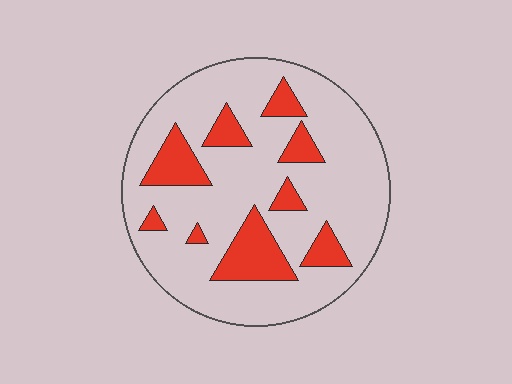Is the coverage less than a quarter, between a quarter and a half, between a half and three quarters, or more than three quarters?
Less than a quarter.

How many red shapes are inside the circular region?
9.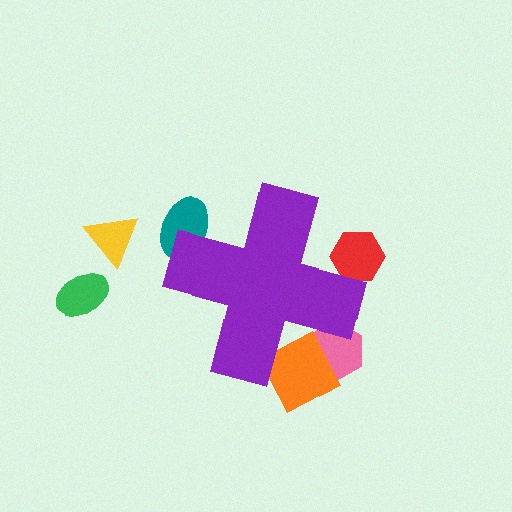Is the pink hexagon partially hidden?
Yes, the pink hexagon is partially hidden behind the purple cross.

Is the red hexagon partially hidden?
Yes, the red hexagon is partially hidden behind the purple cross.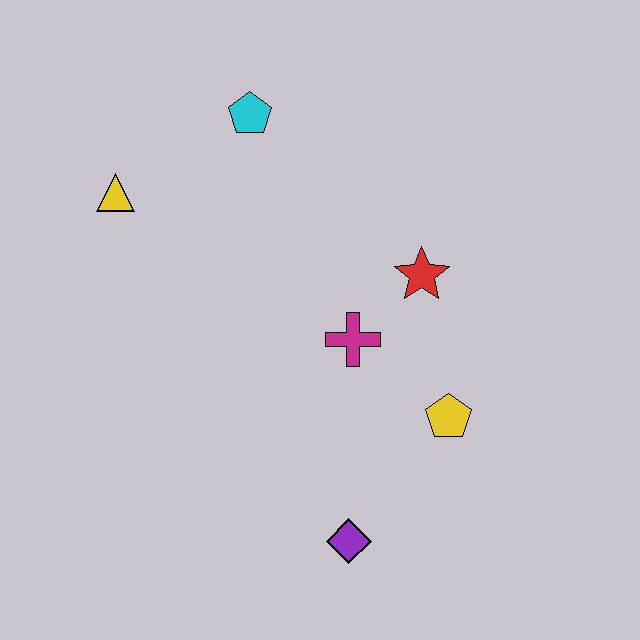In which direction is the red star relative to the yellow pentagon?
The red star is above the yellow pentagon.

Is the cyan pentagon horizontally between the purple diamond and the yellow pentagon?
No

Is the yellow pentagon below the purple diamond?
No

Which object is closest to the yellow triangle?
The cyan pentagon is closest to the yellow triangle.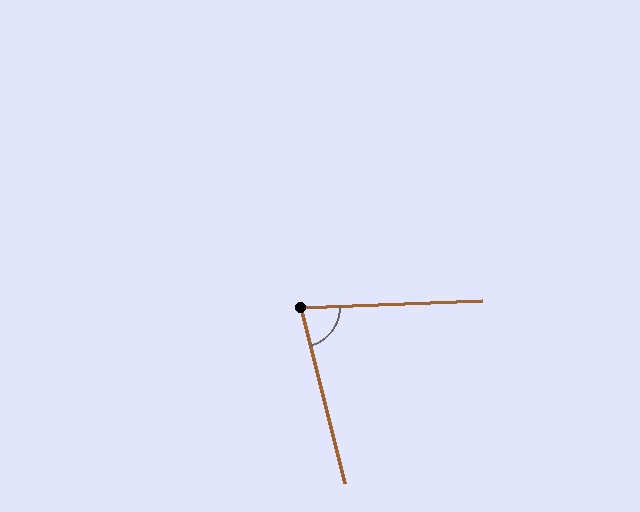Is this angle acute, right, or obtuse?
It is acute.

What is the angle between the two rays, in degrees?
Approximately 78 degrees.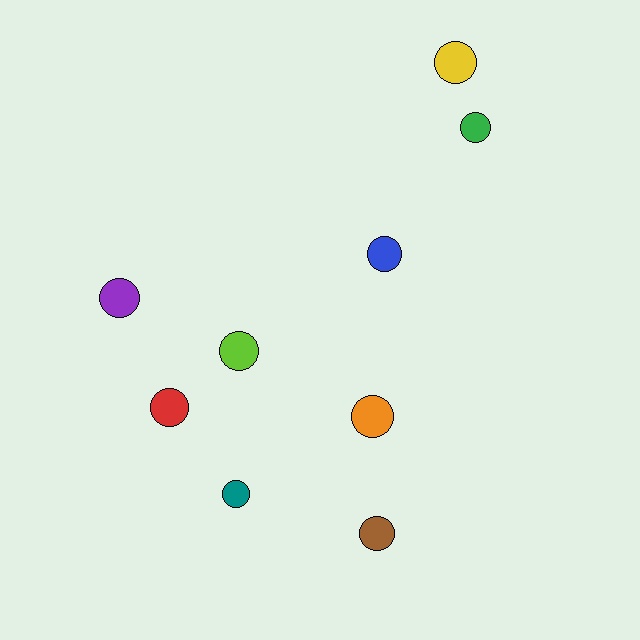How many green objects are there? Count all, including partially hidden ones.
There is 1 green object.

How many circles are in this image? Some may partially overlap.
There are 9 circles.